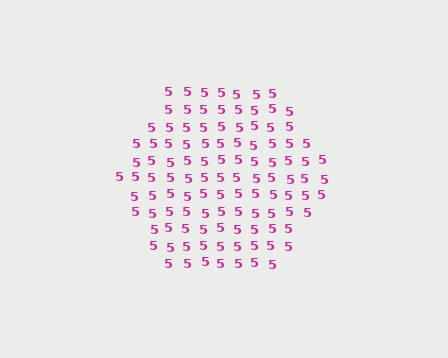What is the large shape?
The large shape is a hexagon.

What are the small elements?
The small elements are digit 5's.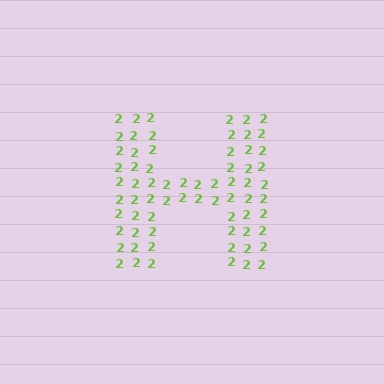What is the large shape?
The large shape is the letter H.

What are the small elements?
The small elements are digit 2's.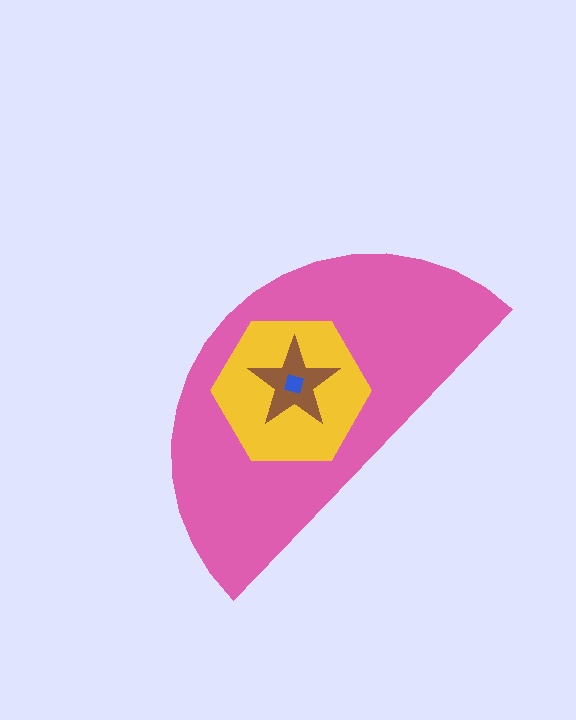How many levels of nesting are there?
4.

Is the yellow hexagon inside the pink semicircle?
Yes.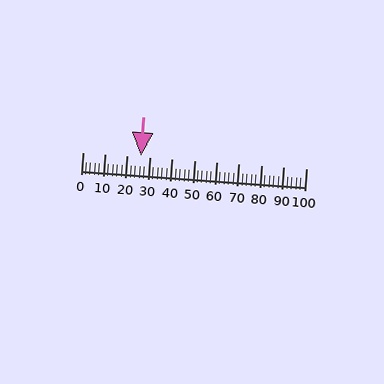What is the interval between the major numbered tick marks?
The major tick marks are spaced 10 units apart.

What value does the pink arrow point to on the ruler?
The pink arrow points to approximately 26.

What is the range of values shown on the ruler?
The ruler shows values from 0 to 100.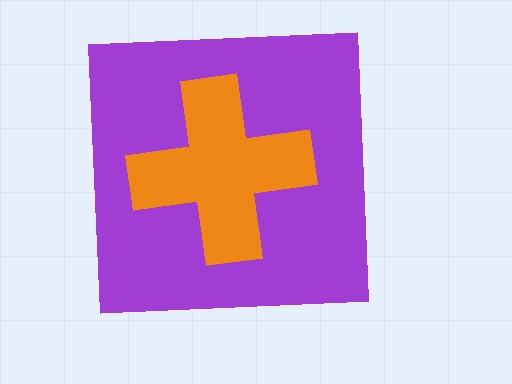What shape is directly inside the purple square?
The orange cross.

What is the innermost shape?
The orange cross.